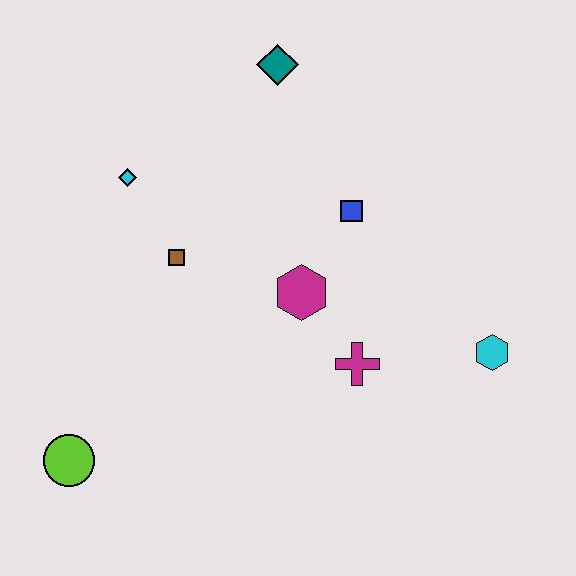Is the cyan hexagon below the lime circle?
No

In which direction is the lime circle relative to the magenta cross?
The lime circle is to the left of the magenta cross.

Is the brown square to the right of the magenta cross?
No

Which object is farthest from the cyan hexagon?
The lime circle is farthest from the cyan hexagon.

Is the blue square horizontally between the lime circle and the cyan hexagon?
Yes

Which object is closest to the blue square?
The magenta hexagon is closest to the blue square.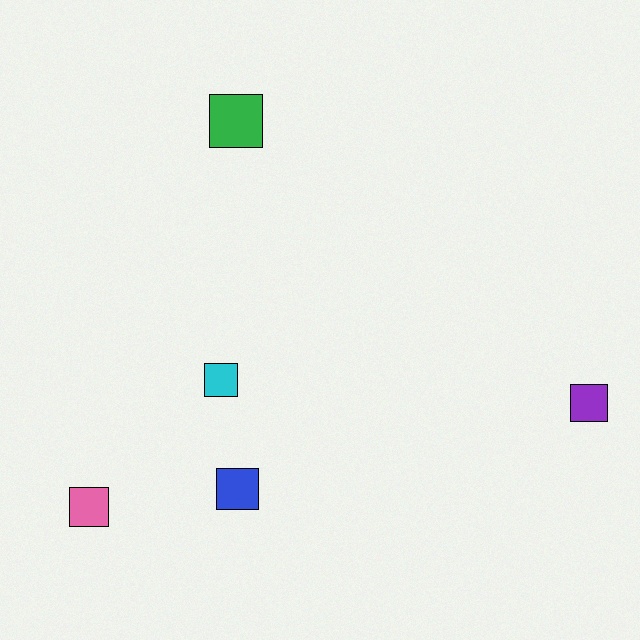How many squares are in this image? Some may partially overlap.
There are 5 squares.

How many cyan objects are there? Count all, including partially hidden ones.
There is 1 cyan object.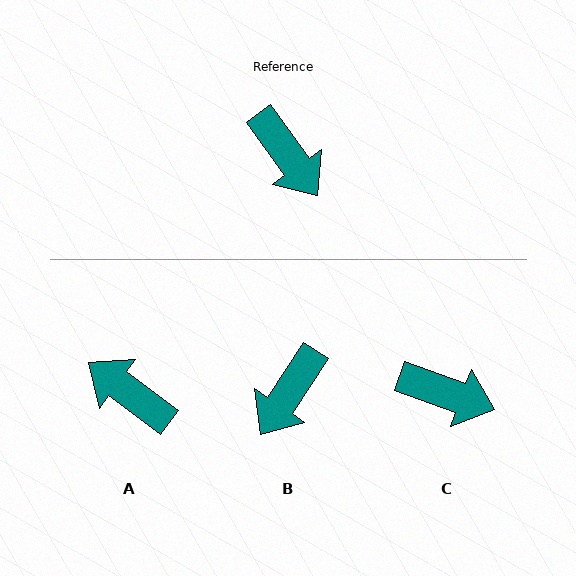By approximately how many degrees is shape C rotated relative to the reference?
Approximately 35 degrees counter-clockwise.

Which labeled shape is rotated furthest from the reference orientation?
A, about 162 degrees away.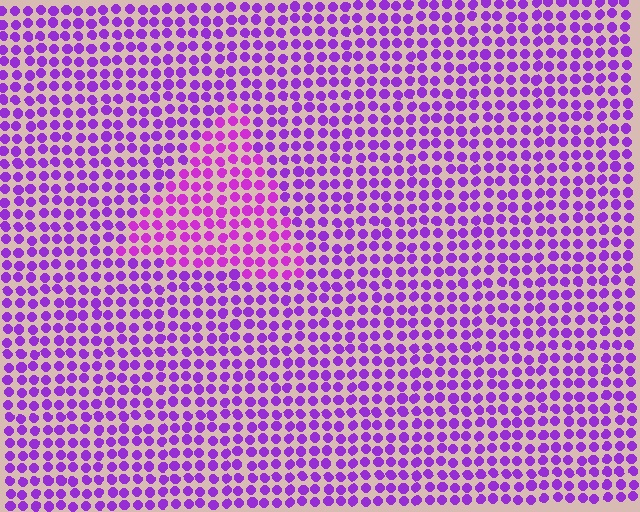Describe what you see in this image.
The image is filled with small purple elements in a uniform arrangement. A triangle-shaped region is visible where the elements are tinted to a slightly different hue, forming a subtle color boundary.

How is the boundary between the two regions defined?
The boundary is defined purely by a slight shift in hue (about 21 degrees). Spacing, size, and orientation are identical on both sides.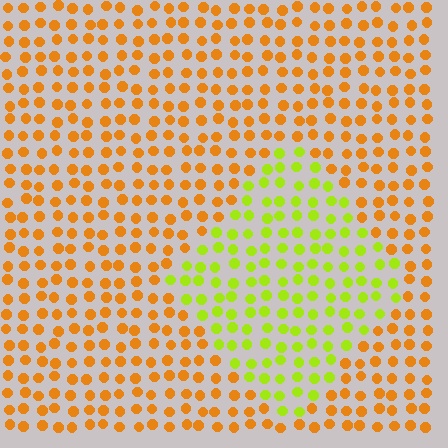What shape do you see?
I see a diamond.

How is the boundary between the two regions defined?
The boundary is defined purely by a slight shift in hue (about 49 degrees). Spacing, size, and orientation are identical on both sides.